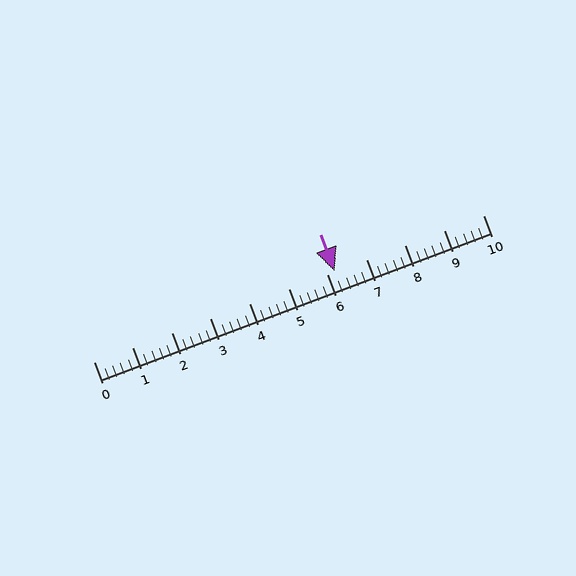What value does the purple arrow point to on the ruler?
The purple arrow points to approximately 6.2.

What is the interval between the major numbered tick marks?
The major tick marks are spaced 1 units apart.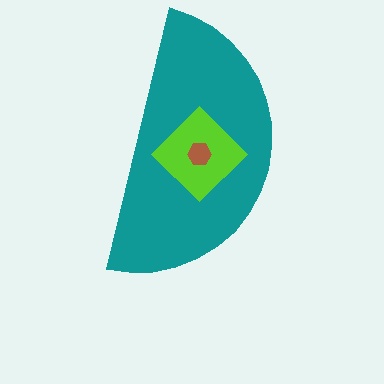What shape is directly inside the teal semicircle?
The lime diamond.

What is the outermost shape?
The teal semicircle.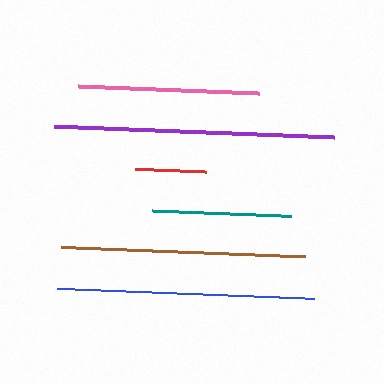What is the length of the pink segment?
The pink segment is approximately 181 pixels long.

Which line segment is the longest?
The purple line is the longest at approximately 280 pixels.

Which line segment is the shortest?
The red line is the shortest at approximately 71 pixels.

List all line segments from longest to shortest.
From longest to shortest: purple, blue, brown, pink, teal, red.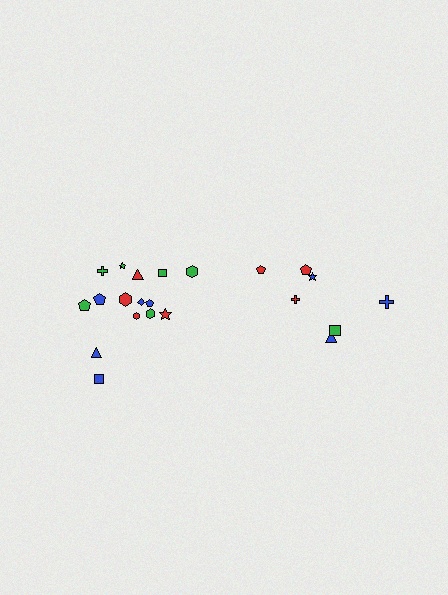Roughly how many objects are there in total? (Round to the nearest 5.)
Roughly 20 objects in total.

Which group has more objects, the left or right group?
The left group.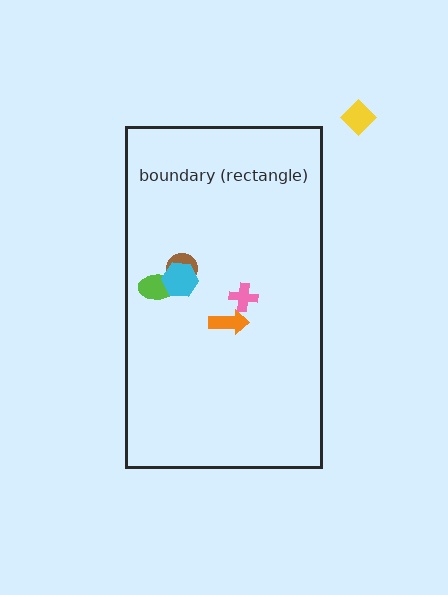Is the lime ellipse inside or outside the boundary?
Inside.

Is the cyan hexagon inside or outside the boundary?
Inside.